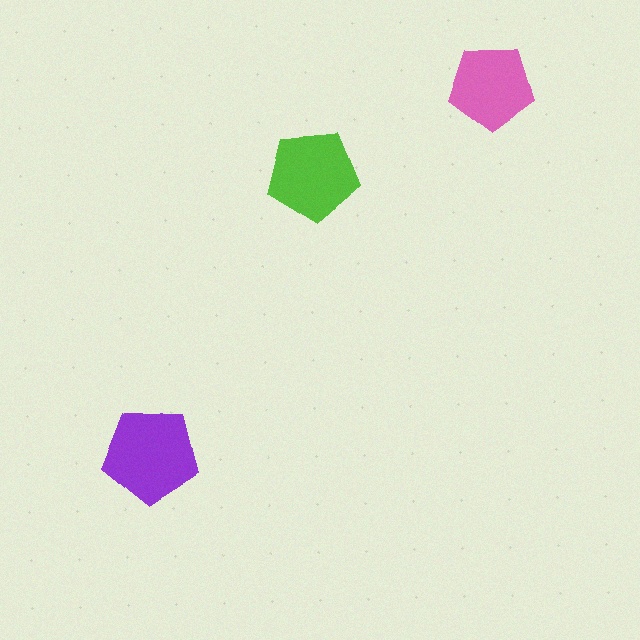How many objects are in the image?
There are 3 objects in the image.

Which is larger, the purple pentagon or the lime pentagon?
The purple one.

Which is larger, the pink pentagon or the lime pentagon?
The lime one.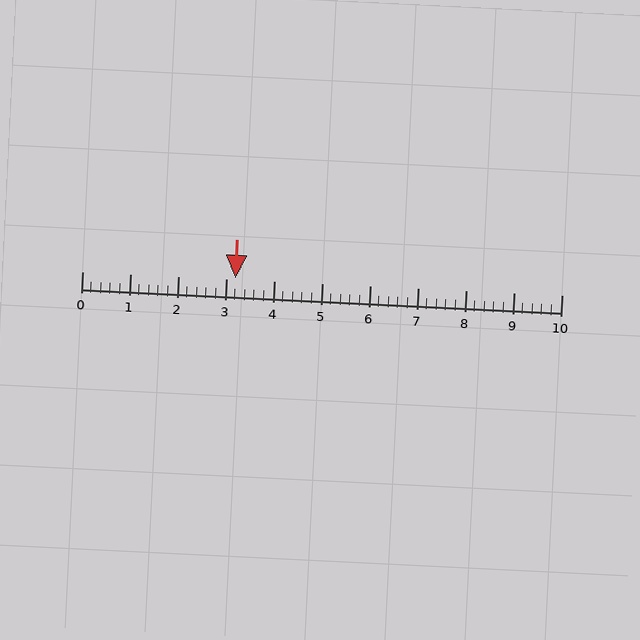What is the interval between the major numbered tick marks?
The major tick marks are spaced 1 units apart.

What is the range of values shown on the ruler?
The ruler shows values from 0 to 10.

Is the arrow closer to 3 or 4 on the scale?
The arrow is closer to 3.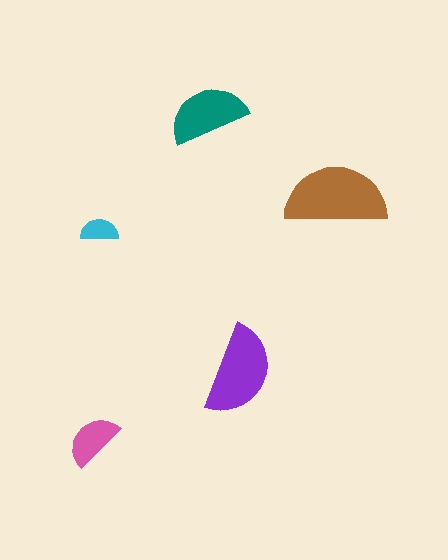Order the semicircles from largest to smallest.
the brown one, the purple one, the teal one, the pink one, the cyan one.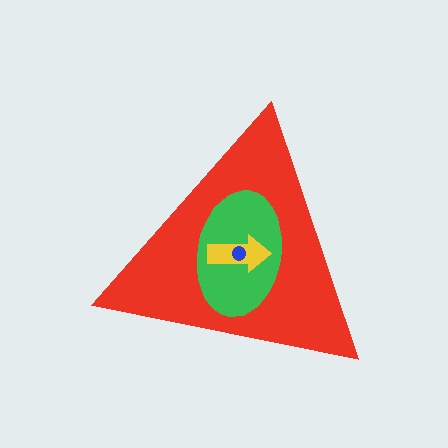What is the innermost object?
The blue circle.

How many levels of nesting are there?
4.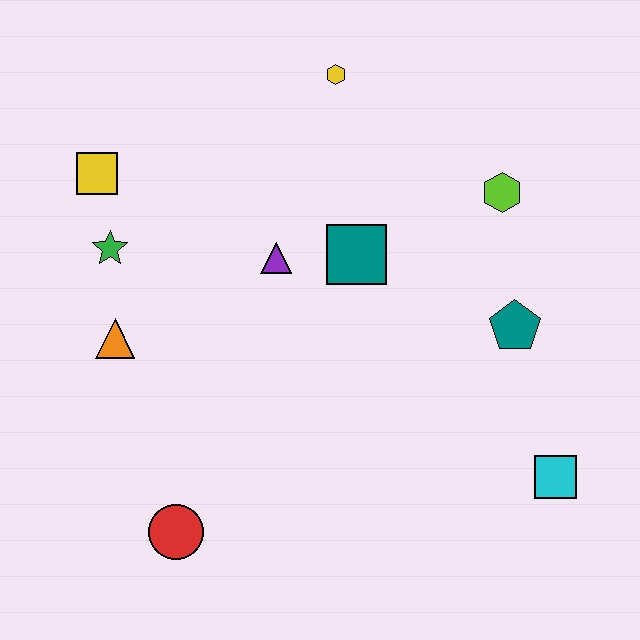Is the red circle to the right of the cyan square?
No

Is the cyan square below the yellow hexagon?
Yes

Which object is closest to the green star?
The yellow square is closest to the green star.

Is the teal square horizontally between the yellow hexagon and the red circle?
No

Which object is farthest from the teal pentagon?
The yellow square is farthest from the teal pentagon.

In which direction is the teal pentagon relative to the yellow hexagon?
The teal pentagon is below the yellow hexagon.